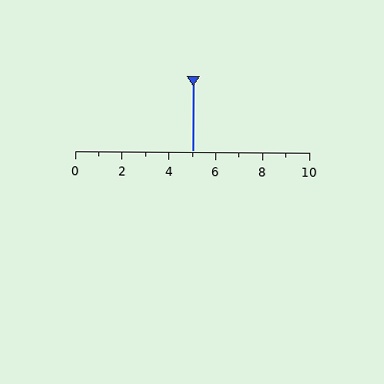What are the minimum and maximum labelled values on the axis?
The axis runs from 0 to 10.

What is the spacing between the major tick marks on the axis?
The major ticks are spaced 2 apart.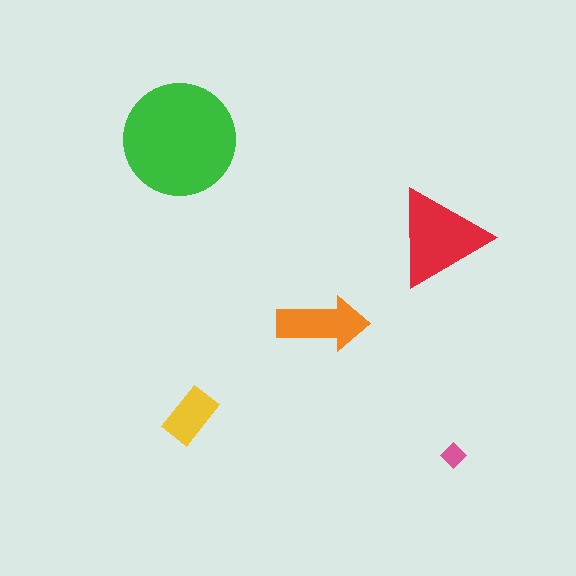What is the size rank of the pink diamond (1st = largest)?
5th.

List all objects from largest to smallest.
The green circle, the red triangle, the orange arrow, the yellow rectangle, the pink diamond.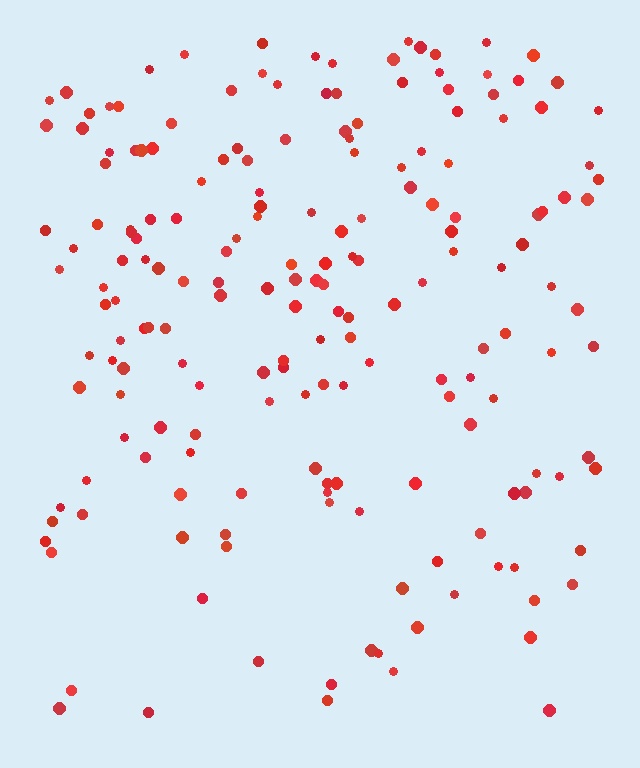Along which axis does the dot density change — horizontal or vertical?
Vertical.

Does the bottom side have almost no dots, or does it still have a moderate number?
Still a moderate number, just noticeably fewer than the top.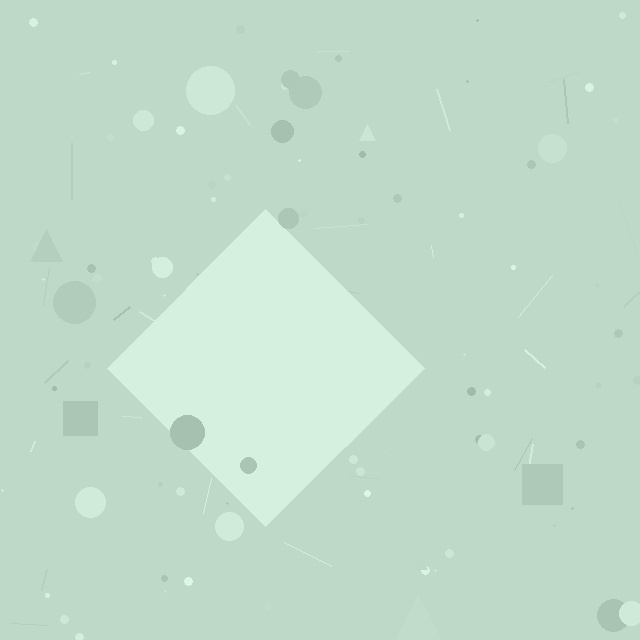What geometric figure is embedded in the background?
A diamond is embedded in the background.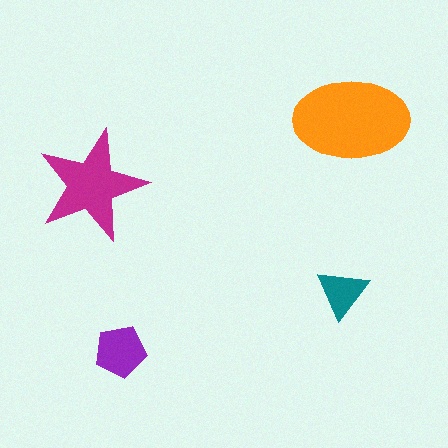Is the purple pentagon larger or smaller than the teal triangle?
Larger.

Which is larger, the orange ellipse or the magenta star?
The orange ellipse.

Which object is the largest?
The orange ellipse.